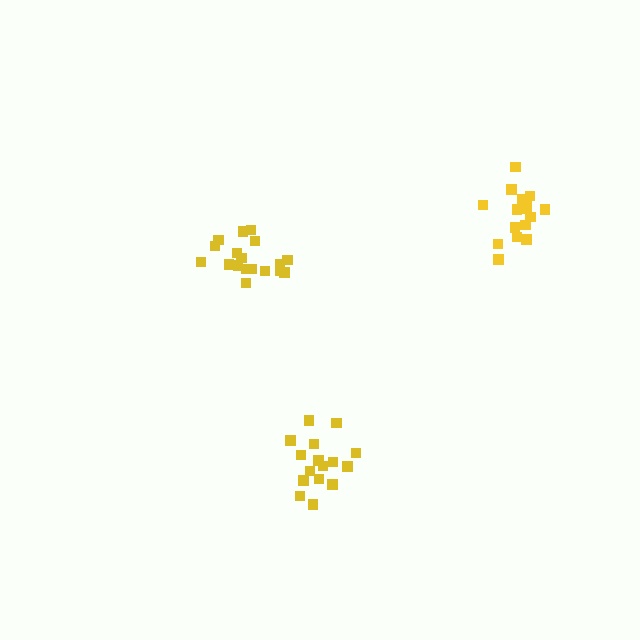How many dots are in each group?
Group 1: 16 dots, Group 2: 17 dots, Group 3: 18 dots (51 total).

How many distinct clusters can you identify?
There are 3 distinct clusters.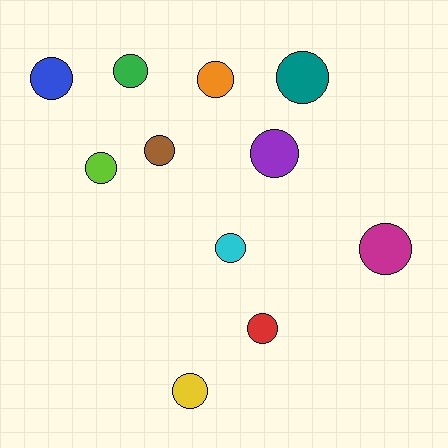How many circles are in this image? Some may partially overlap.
There are 11 circles.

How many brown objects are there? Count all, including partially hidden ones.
There is 1 brown object.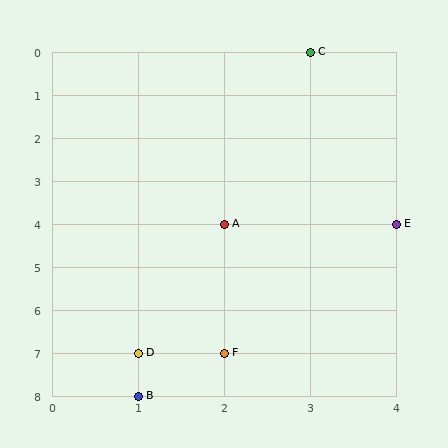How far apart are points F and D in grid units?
Points F and D are 1 column apart.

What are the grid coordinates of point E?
Point E is at grid coordinates (4, 4).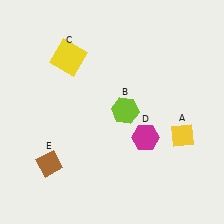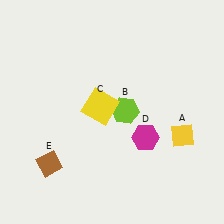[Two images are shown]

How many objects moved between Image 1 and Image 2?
1 object moved between the two images.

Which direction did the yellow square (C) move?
The yellow square (C) moved down.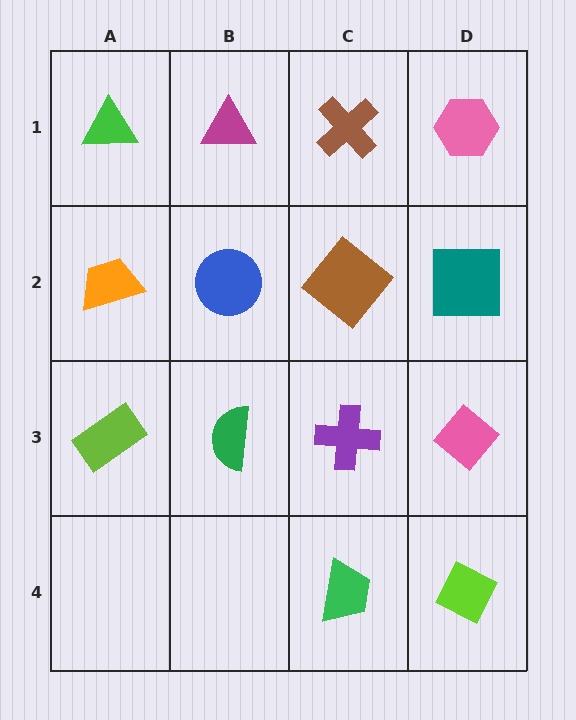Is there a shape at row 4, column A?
No, that cell is empty.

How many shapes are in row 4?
2 shapes.